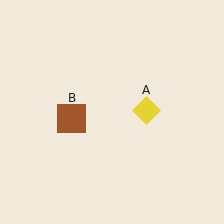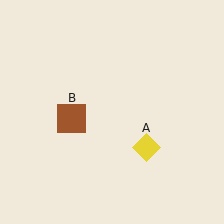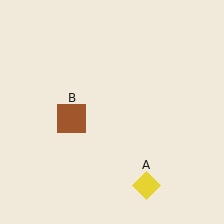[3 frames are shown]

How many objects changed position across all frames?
1 object changed position: yellow diamond (object A).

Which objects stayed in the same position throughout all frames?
Brown square (object B) remained stationary.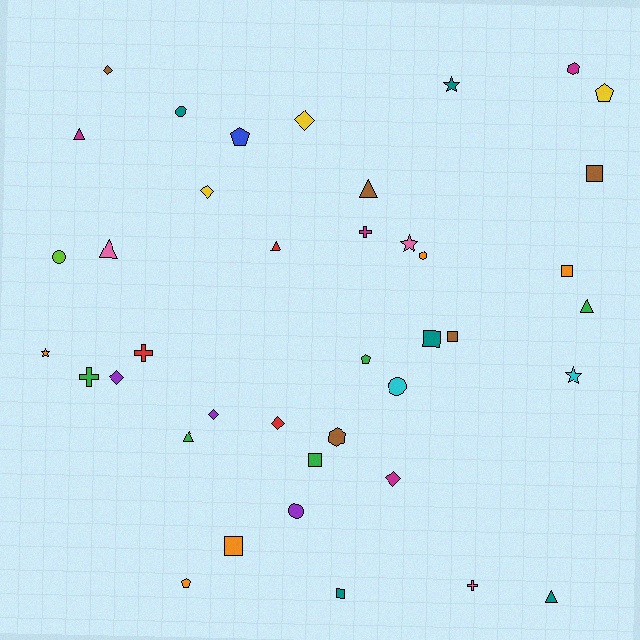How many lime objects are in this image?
There is 1 lime object.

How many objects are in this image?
There are 40 objects.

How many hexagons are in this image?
There are 3 hexagons.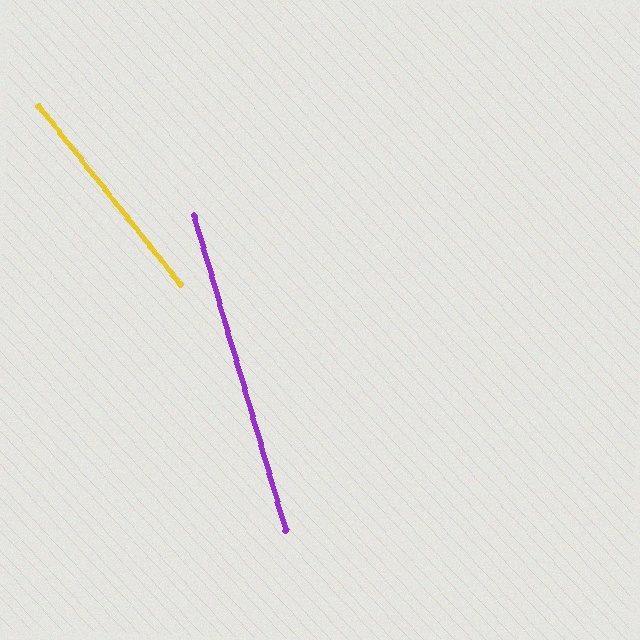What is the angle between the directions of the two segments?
Approximately 22 degrees.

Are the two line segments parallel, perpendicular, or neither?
Neither parallel nor perpendicular — they differ by about 22°.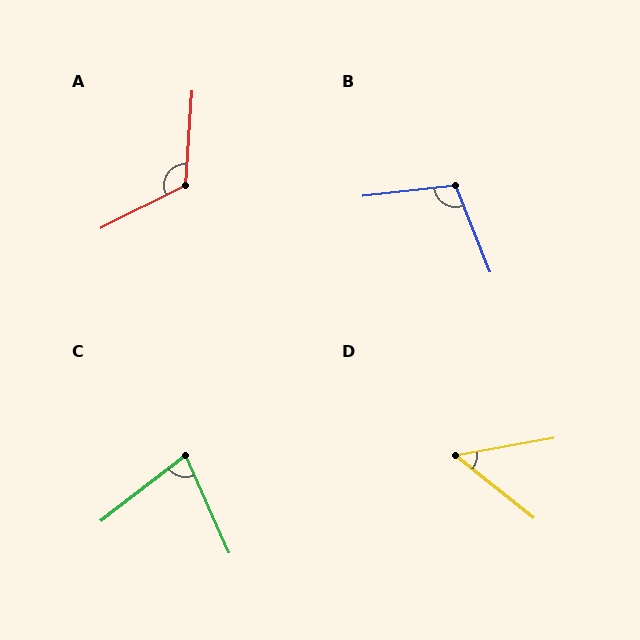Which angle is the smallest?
D, at approximately 48 degrees.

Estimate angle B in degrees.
Approximately 105 degrees.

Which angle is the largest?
A, at approximately 121 degrees.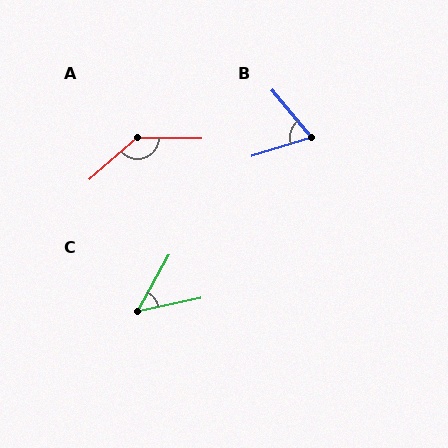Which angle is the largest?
A, at approximately 138 degrees.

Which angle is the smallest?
C, at approximately 49 degrees.